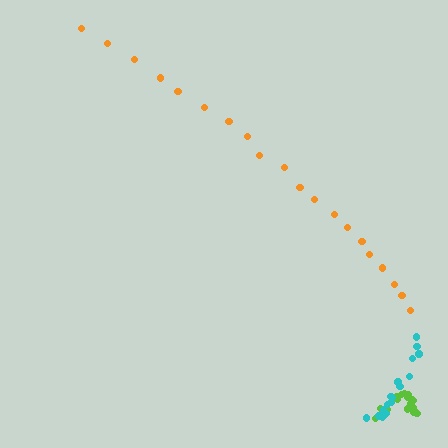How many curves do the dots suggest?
There are 3 distinct paths.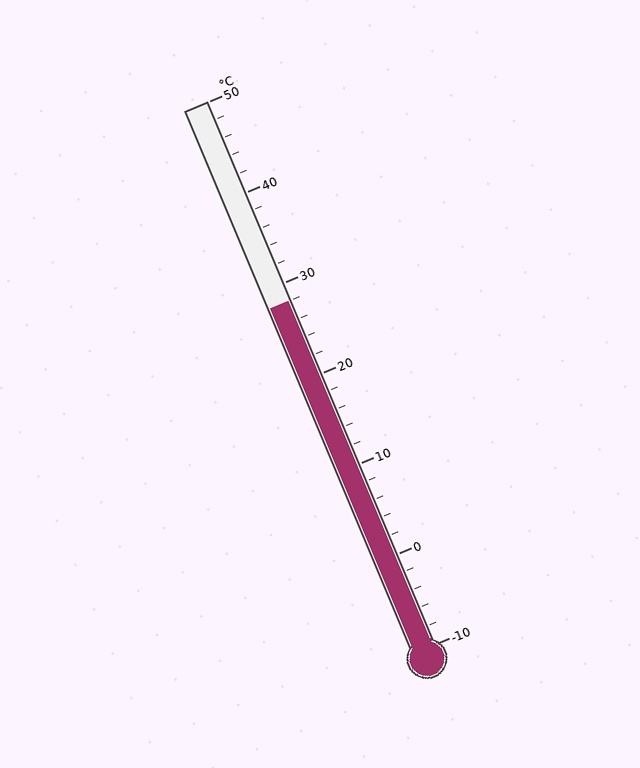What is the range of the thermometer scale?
The thermometer scale ranges from -10°C to 50°C.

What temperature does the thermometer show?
The thermometer shows approximately 28°C.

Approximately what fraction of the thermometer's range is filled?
The thermometer is filled to approximately 65% of its range.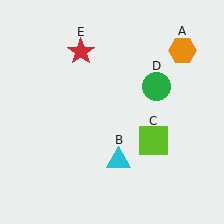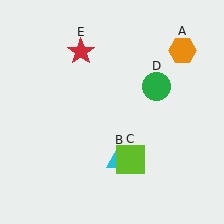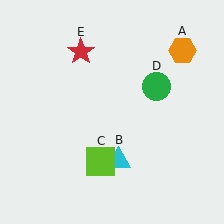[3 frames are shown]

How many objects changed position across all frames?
1 object changed position: lime square (object C).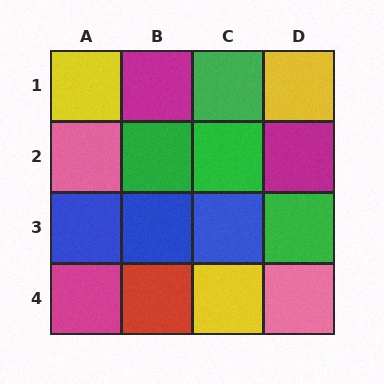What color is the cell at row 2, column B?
Green.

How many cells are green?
4 cells are green.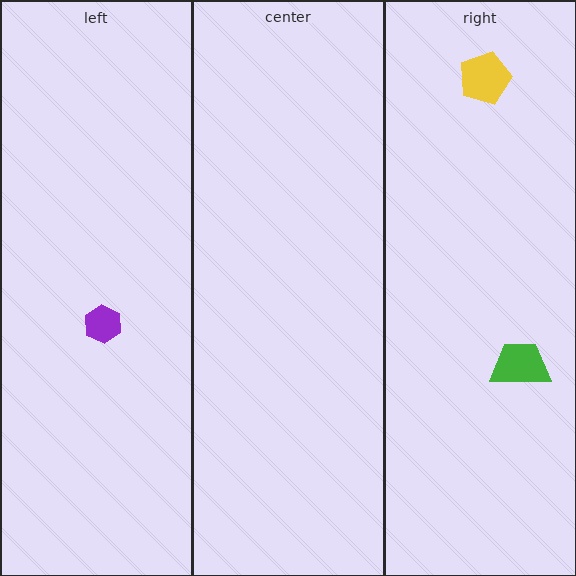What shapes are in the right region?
The green trapezoid, the yellow pentagon.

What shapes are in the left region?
The purple hexagon.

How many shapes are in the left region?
1.